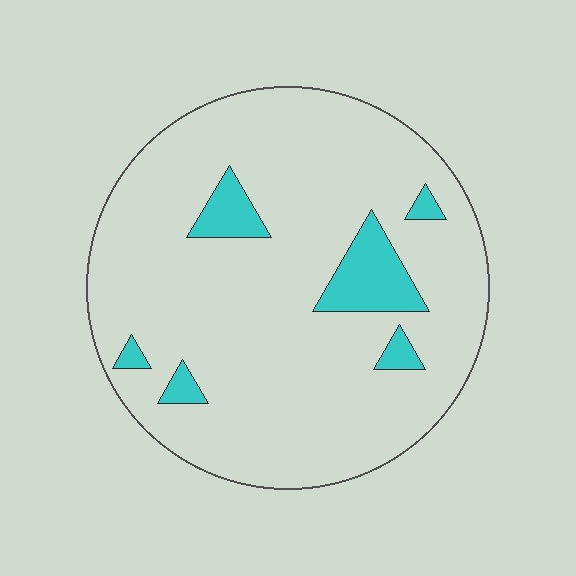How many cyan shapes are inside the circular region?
6.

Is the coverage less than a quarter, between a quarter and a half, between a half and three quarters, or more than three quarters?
Less than a quarter.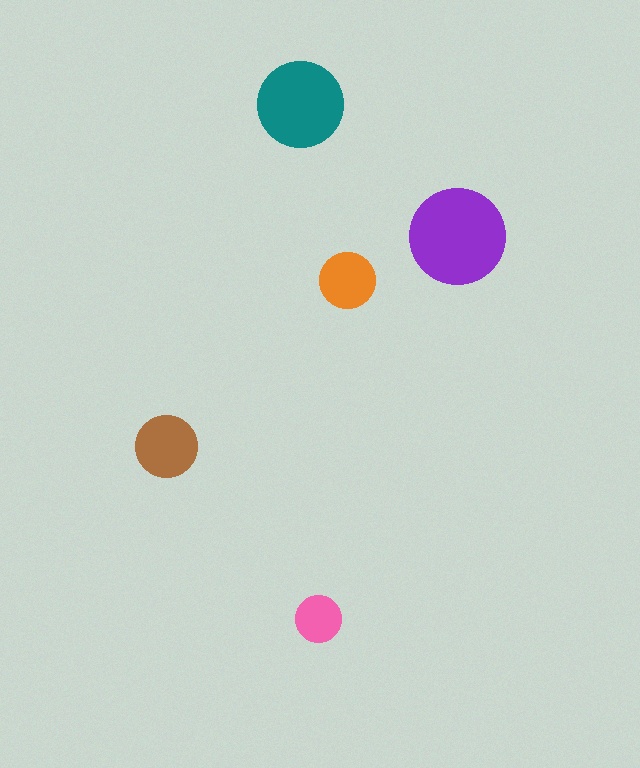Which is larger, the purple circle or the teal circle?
The purple one.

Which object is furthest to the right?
The purple circle is rightmost.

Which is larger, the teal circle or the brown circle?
The teal one.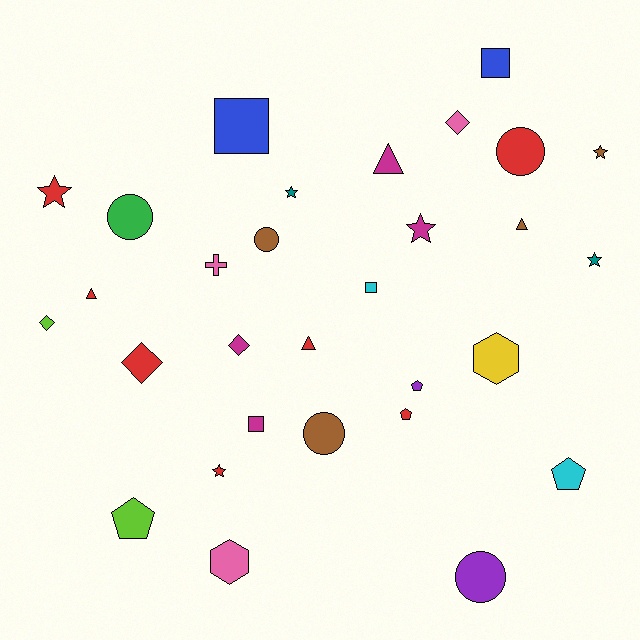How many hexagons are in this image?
There are 2 hexagons.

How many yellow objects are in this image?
There is 1 yellow object.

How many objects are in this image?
There are 30 objects.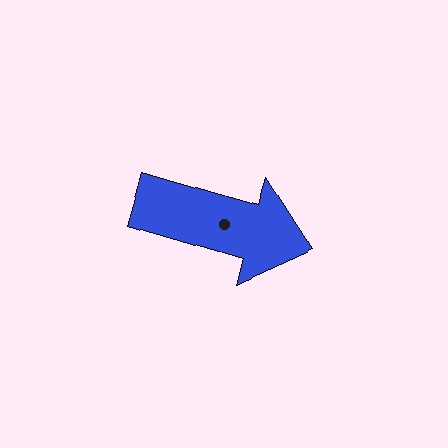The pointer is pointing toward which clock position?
Roughly 4 o'clock.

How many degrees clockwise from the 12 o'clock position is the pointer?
Approximately 106 degrees.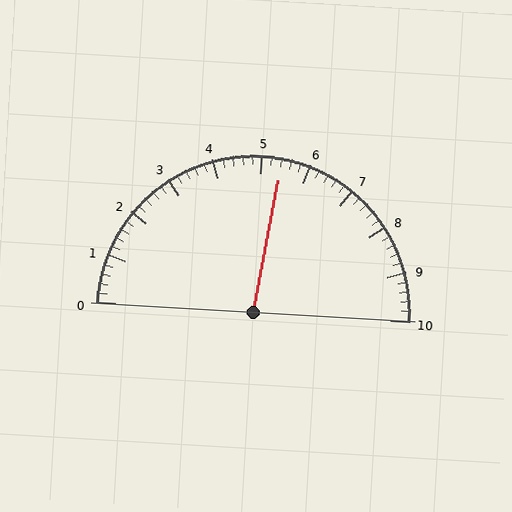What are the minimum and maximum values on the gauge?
The gauge ranges from 0 to 10.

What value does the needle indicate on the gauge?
The needle indicates approximately 5.4.